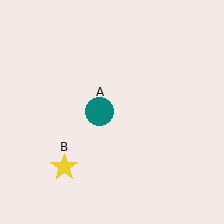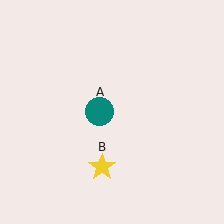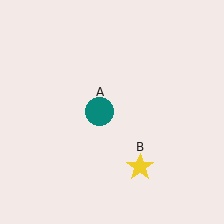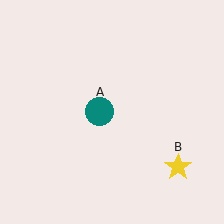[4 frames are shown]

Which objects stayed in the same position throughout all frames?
Teal circle (object A) remained stationary.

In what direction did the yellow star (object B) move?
The yellow star (object B) moved right.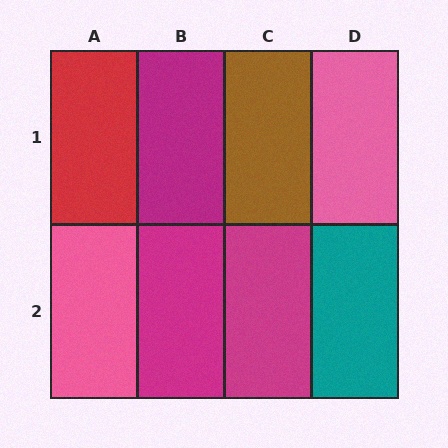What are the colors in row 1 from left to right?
Red, magenta, brown, pink.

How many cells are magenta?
3 cells are magenta.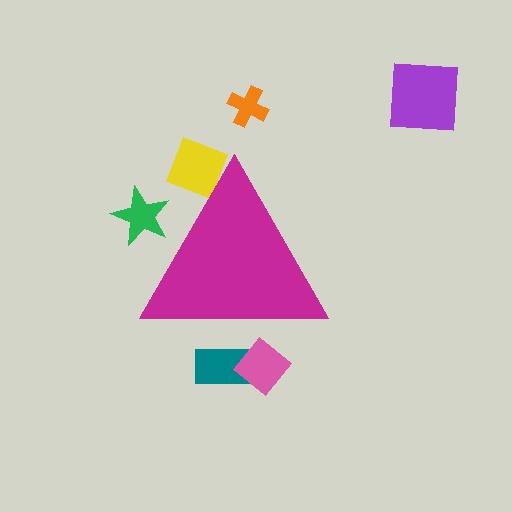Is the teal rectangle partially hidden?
Yes, the teal rectangle is partially hidden behind the magenta triangle.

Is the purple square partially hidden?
No, the purple square is fully visible.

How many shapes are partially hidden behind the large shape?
4 shapes are partially hidden.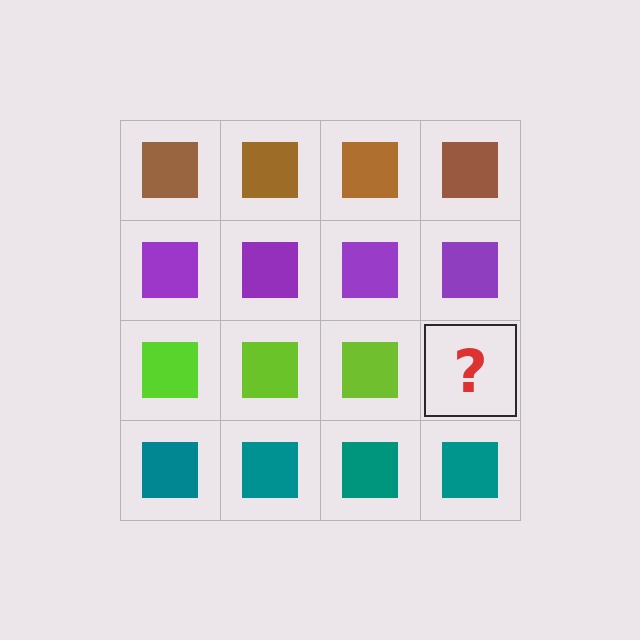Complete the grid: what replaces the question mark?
The question mark should be replaced with a lime square.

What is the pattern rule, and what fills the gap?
The rule is that each row has a consistent color. The gap should be filled with a lime square.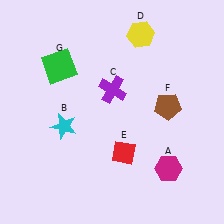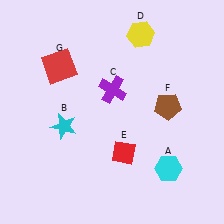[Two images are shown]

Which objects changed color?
A changed from magenta to cyan. G changed from green to red.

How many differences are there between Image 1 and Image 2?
There are 2 differences between the two images.